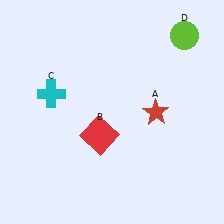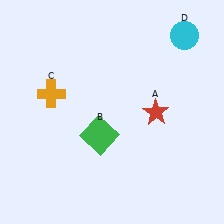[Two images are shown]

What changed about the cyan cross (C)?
In Image 1, C is cyan. In Image 2, it changed to orange.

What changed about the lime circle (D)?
In Image 1, D is lime. In Image 2, it changed to cyan.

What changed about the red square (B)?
In Image 1, B is red. In Image 2, it changed to green.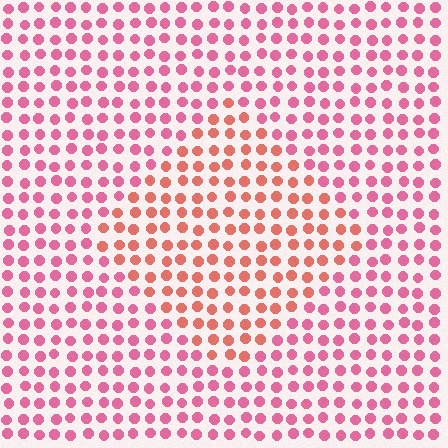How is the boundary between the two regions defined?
The boundary is defined purely by a slight shift in hue (about 30 degrees). Spacing, size, and orientation are identical on both sides.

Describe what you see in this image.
The image is filled with small pink elements in a uniform arrangement. A diamond-shaped region is visible where the elements are tinted to a slightly different hue, forming a subtle color boundary.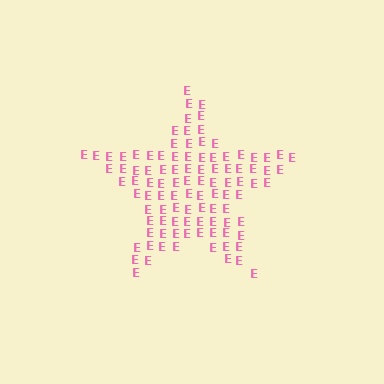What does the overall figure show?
The overall figure shows a star.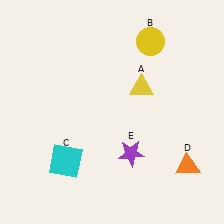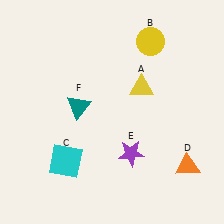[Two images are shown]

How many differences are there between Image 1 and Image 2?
There is 1 difference between the two images.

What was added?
A teal triangle (F) was added in Image 2.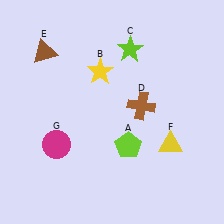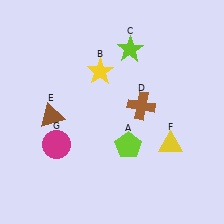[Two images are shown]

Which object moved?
The brown triangle (E) moved down.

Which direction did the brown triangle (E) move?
The brown triangle (E) moved down.